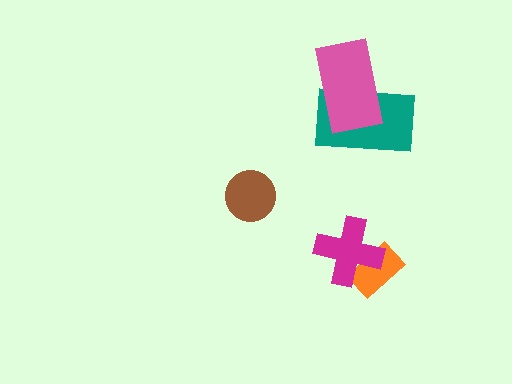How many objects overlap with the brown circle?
0 objects overlap with the brown circle.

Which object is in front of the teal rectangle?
The pink rectangle is in front of the teal rectangle.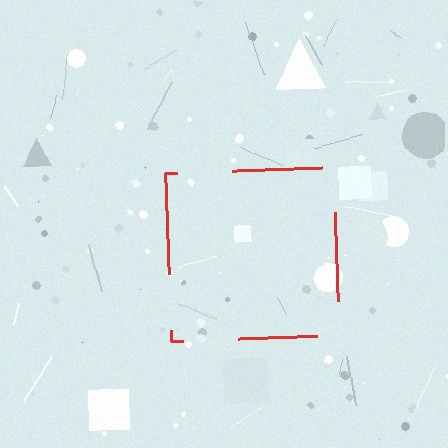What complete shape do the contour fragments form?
The contour fragments form a square.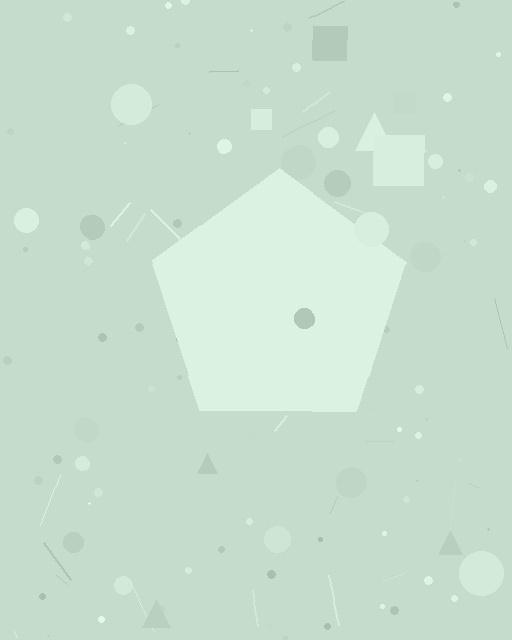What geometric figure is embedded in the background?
A pentagon is embedded in the background.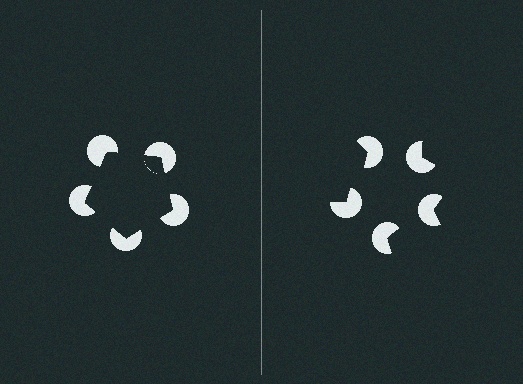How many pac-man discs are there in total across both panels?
10 — 5 on each side.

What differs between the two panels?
The pac-man discs are positioned identically on both sides; only the wedge orientations differ. On the left they align to a pentagon; on the right they are misaligned.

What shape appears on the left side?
An illusory pentagon.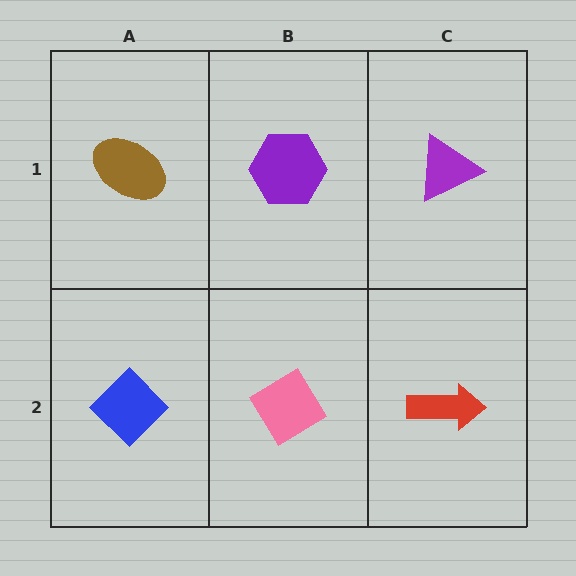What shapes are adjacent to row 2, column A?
A brown ellipse (row 1, column A), a pink diamond (row 2, column B).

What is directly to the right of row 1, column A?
A purple hexagon.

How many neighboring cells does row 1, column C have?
2.